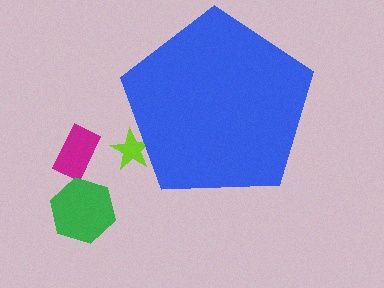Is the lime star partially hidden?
Yes, the lime star is partially hidden behind the blue pentagon.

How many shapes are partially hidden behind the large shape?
1 shape is partially hidden.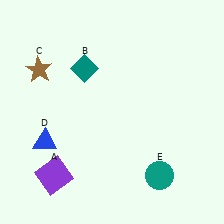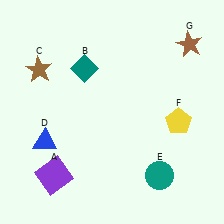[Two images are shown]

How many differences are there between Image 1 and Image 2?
There are 2 differences between the two images.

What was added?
A yellow pentagon (F), a brown star (G) were added in Image 2.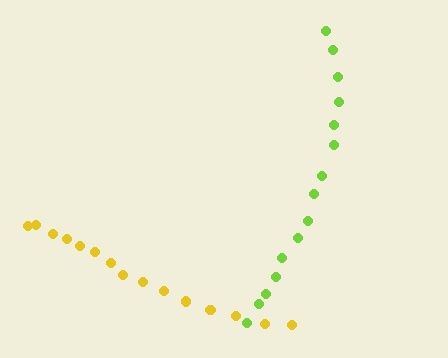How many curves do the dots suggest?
There are 2 distinct paths.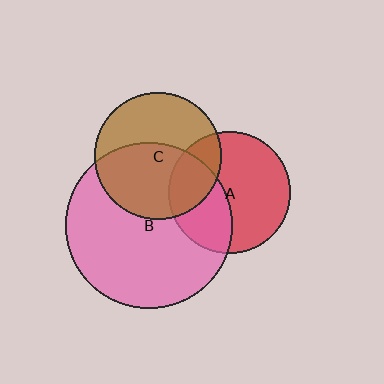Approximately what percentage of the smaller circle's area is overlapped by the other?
Approximately 25%.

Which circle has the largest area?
Circle B (pink).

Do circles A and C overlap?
Yes.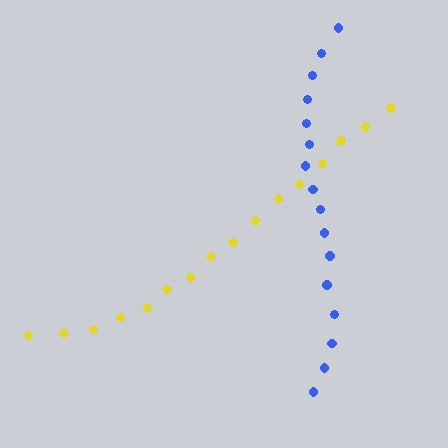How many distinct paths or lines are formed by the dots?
There are 2 distinct paths.